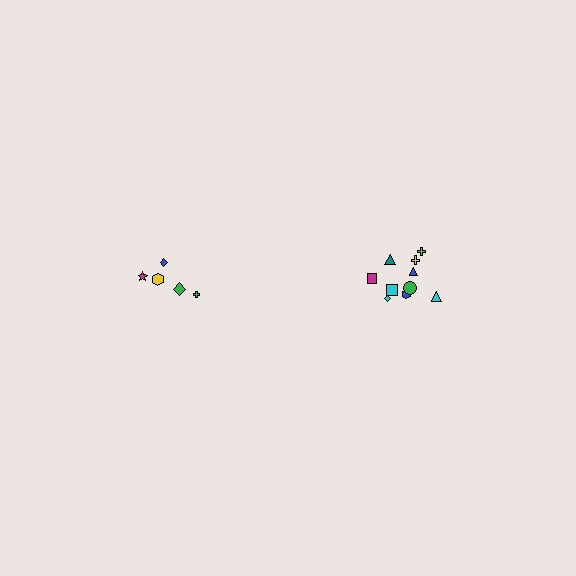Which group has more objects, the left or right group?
The right group.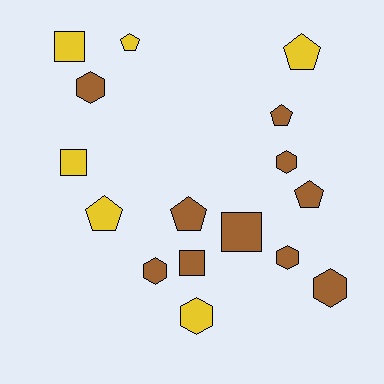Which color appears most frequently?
Brown, with 10 objects.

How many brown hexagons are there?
There are 5 brown hexagons.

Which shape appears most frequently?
Pentagon, with 6 objects.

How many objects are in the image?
There are 16 objects.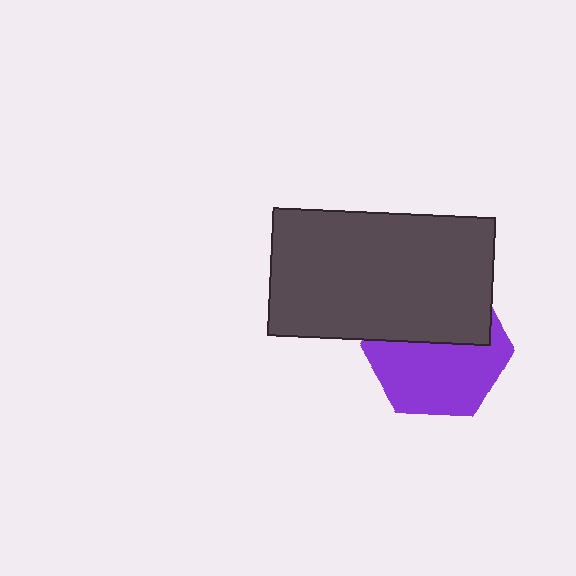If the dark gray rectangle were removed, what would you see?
You would see the complete purple hexagon.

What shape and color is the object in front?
The object in front is a dark gray rectangle.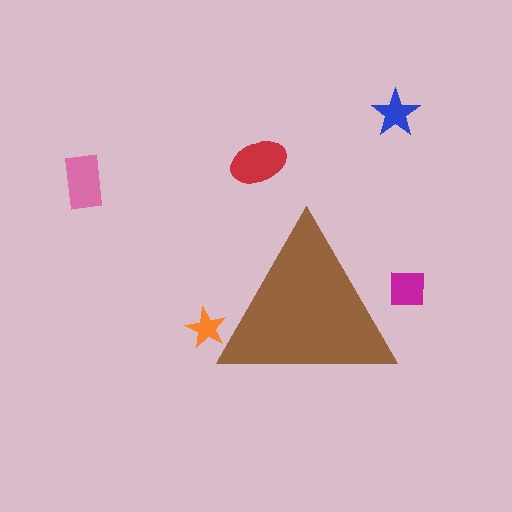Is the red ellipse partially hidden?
No, the red ellipse is fully visible.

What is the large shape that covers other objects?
A brown triangle.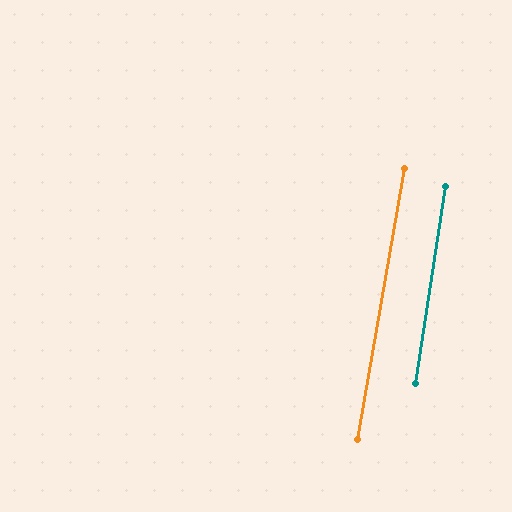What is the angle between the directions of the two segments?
Approximately 1 degree.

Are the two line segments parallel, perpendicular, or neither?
Parallel — their directions differ by only 1.3°.